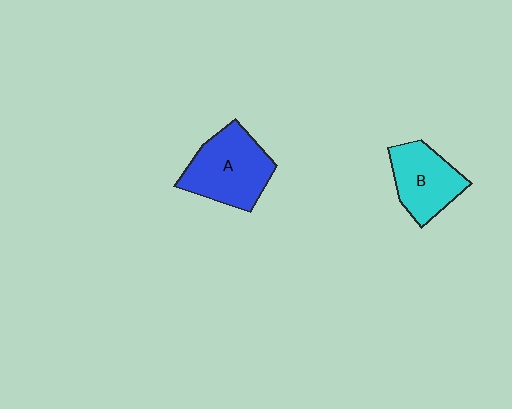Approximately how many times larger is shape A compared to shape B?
Approximately 1.3 times.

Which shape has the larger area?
Shape A (blue).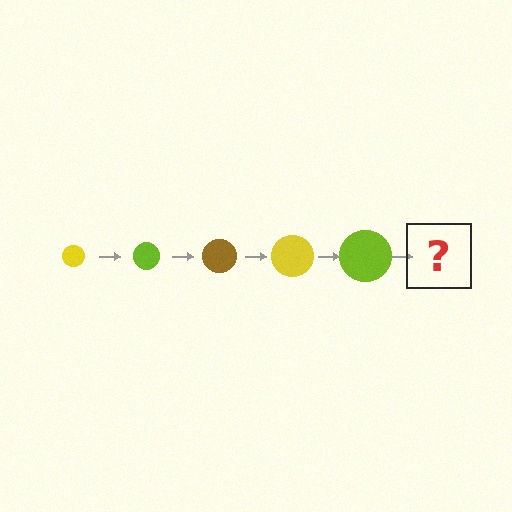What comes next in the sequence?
The next element should be a brown circle, larger than the previous one.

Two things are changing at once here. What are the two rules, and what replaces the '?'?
The two rules are that the circle grows larger each step and the color cycles through yellow, lime, and brown. The '?' should be a brown circle, larger than the previous one.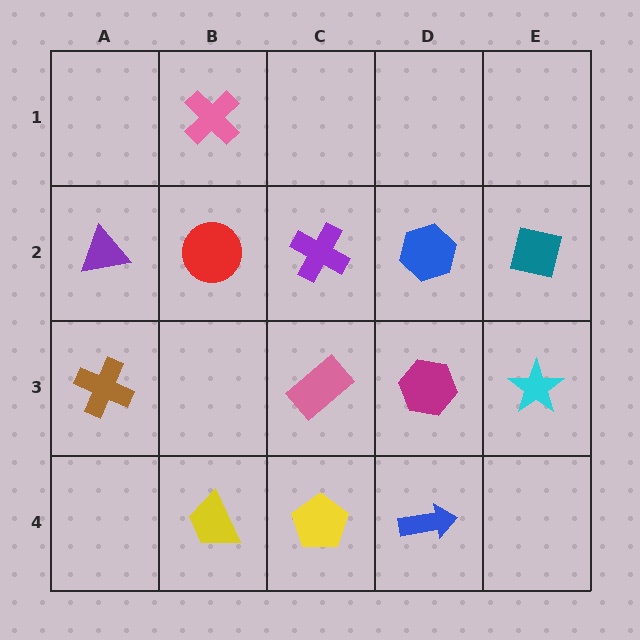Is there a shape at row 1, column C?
No, that cell is empty.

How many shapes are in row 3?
4 shapes.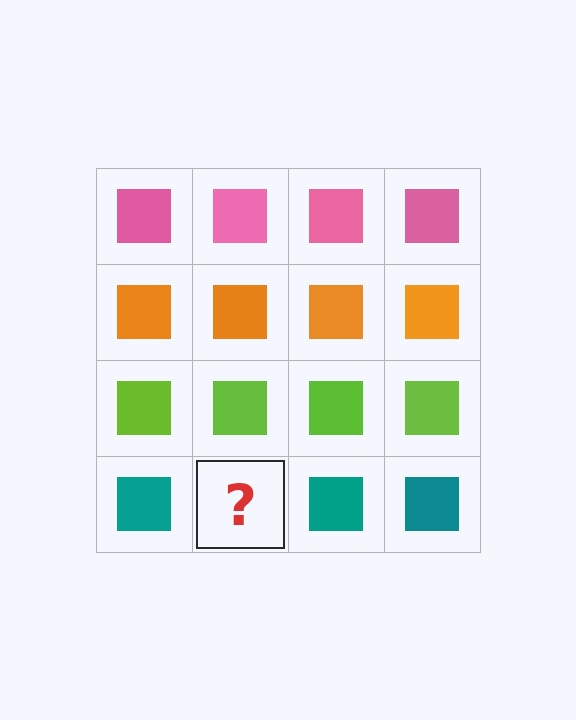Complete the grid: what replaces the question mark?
The question mark should be replaced with a teal square.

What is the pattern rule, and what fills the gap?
The rule is that each row has a consistent color. The gap should be filled with a teal square.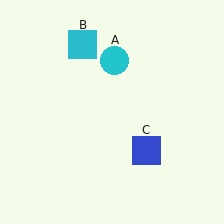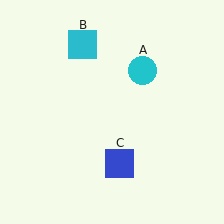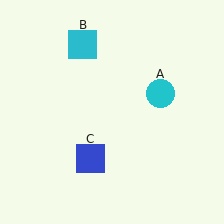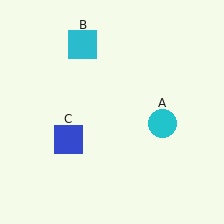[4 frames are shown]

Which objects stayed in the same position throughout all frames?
Cyan square (object B) remained stationary.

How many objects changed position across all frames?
2 objects changed position: cyan circle (object A), blue square (object C).